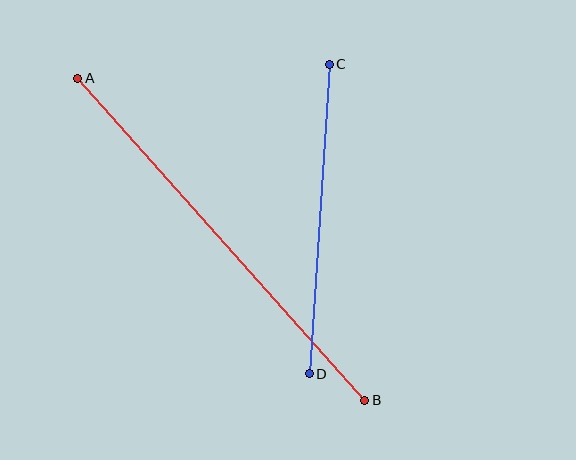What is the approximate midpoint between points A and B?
The midpoint is at approximately (221, 239) pixels.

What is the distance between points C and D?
The distance is approximately 310 pixels.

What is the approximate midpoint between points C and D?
The midpoint is at approximately (319, 219) pixels.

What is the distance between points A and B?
The distance is approximately 431 pixels.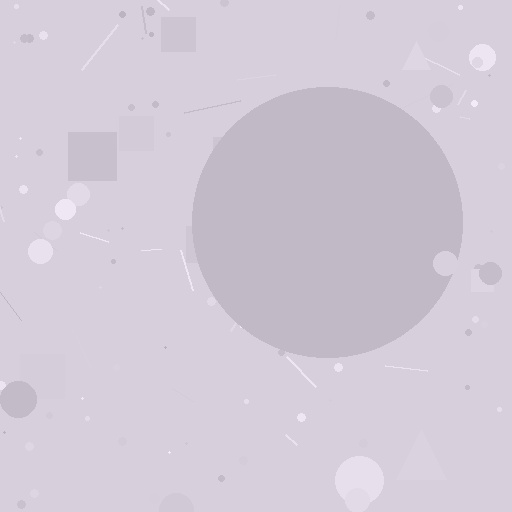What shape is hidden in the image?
A circle is hidden in the image.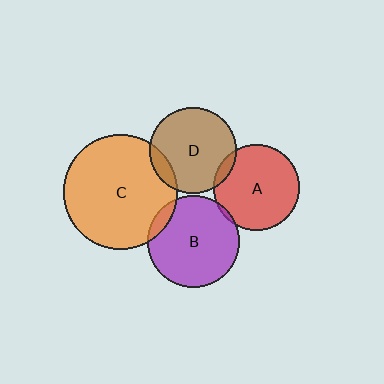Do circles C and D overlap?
Yes.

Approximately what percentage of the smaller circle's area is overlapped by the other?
Approximately 10%.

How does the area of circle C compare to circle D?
Approximately 1.8 times.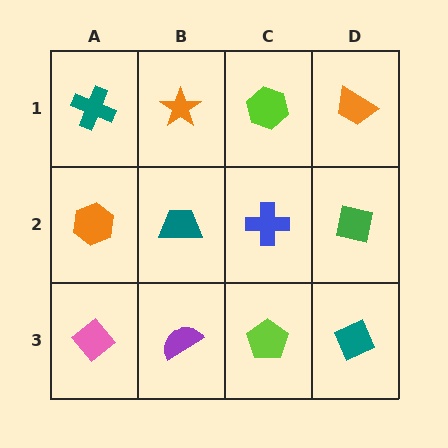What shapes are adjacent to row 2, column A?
A teal cross (row 1, column A), a pink diamond (row 3, column A), a teal trapezoid (row 2, column B).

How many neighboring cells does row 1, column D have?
2.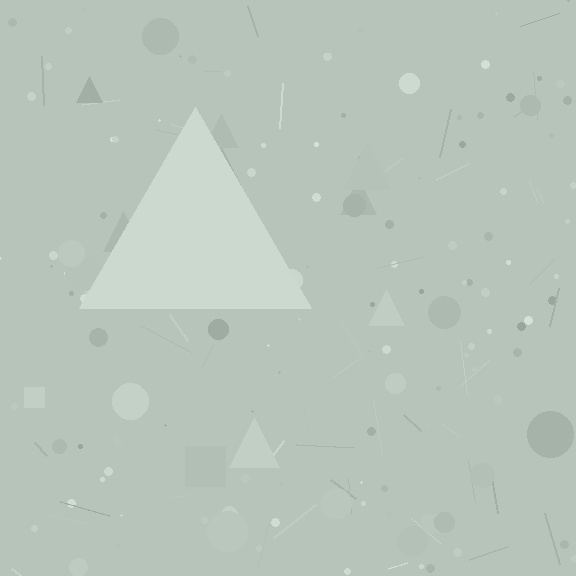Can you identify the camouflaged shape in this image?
The camouflaged shape is a triangle.